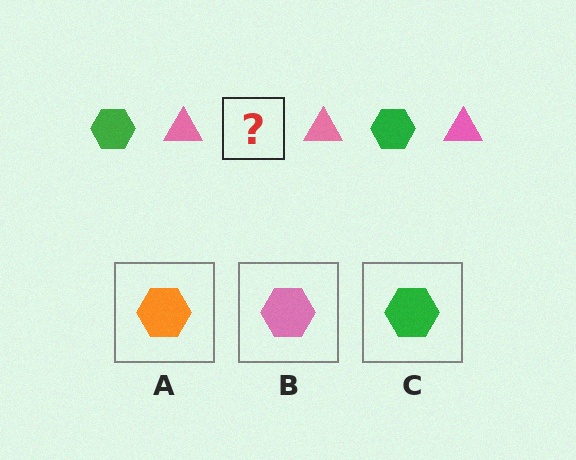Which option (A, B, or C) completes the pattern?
C.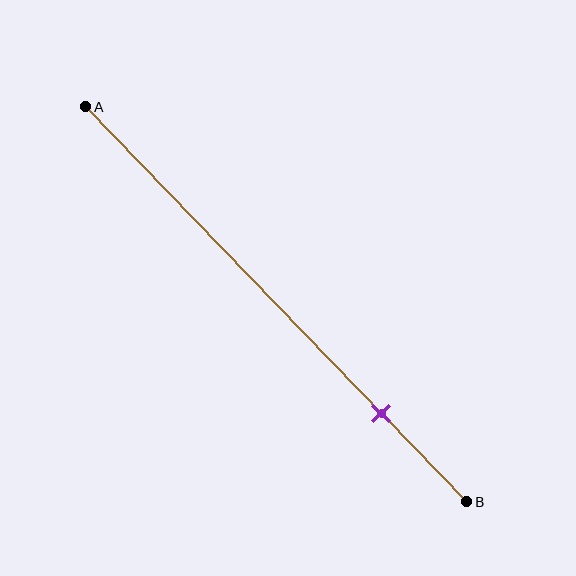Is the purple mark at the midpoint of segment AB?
No, the mark is at about 80% from A, not at the 50% midpoint.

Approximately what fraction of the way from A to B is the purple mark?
The purple mark is approximately 80% of the way from A to B.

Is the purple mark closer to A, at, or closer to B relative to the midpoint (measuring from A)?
The purple mark is closer to point B than the midpoint of segment AB.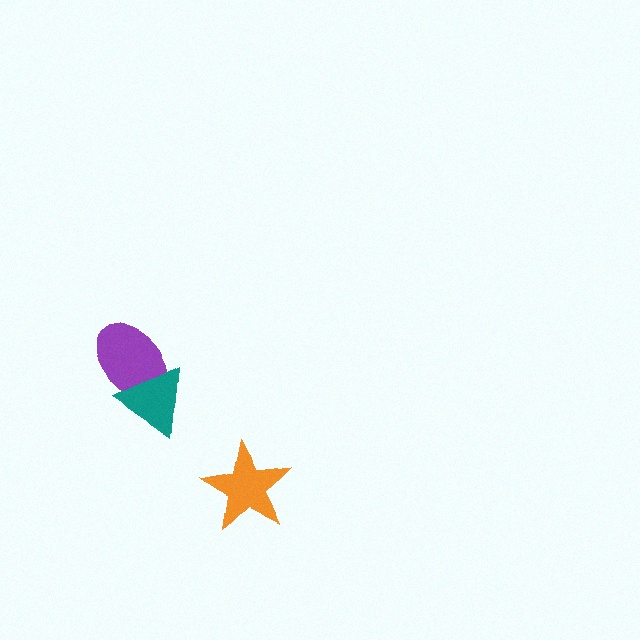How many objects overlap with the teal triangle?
1 object overlaps with the teal triangle.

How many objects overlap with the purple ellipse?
1 object overlaps with the purple ellipse.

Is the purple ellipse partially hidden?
Yes, it is partially covered by another shape.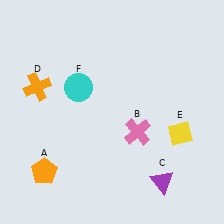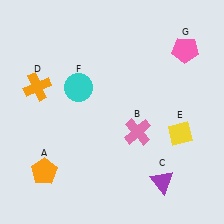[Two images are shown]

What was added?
A pink pentagon (G) was added in Image 2.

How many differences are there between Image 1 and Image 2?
There is 1 difference between the two images.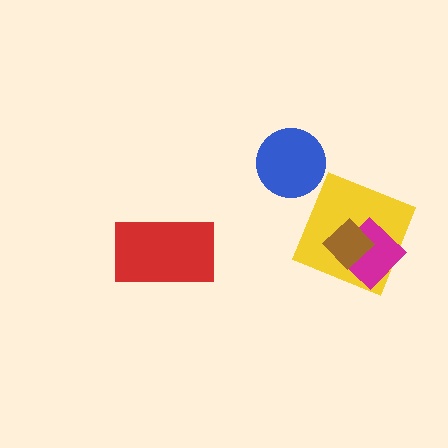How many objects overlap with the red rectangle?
0 objects overlap with the red rectangle.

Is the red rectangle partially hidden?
No, no other shape covers it.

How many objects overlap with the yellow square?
2 objects overlap with the yellow square.